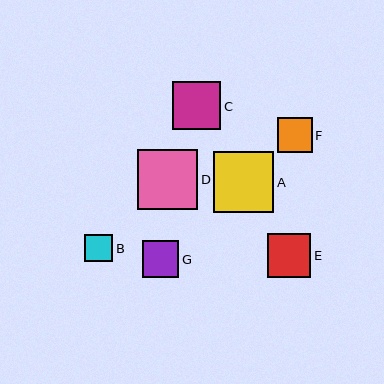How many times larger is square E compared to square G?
Square E is approximately 1.2 times the size of square G.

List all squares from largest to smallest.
From largest to smallest: A, D, C, E, G, F, B.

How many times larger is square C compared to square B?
Square C is approximately 1.7 times the size of square B.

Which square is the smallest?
Square B is the smallest with a size of approximately 28 pixels.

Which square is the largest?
Square A is the largest with a size of approximately 60 pixels.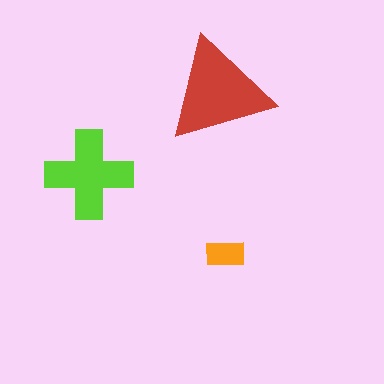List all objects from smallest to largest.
The orange rectangle, the lime cross, the red triangle.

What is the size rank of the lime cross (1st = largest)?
2nd.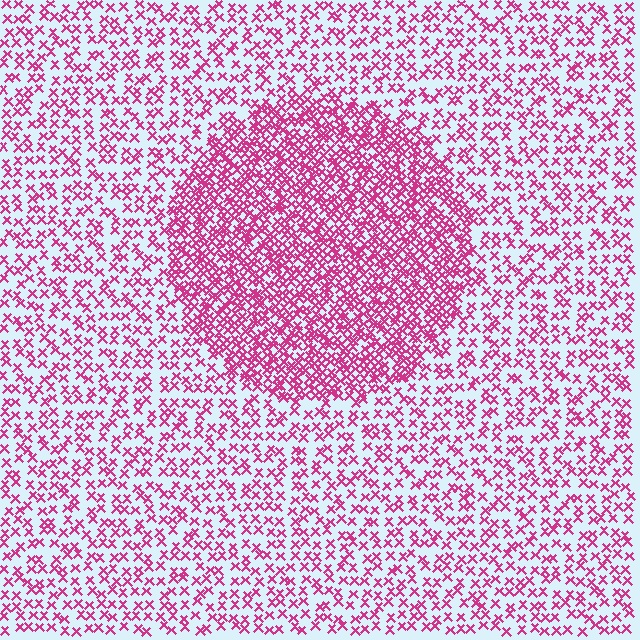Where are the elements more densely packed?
The elements are more densely packed inside the circle boundary.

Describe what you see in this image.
The image contains small magenta elements arranged at two different densities. A circle-shaped region is visible where the elements are more densely packed than the surrounding area.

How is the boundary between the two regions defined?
The boundary is defined by a change in element density (approximately 2.2x ratio). All elements are the same color, size, and shape.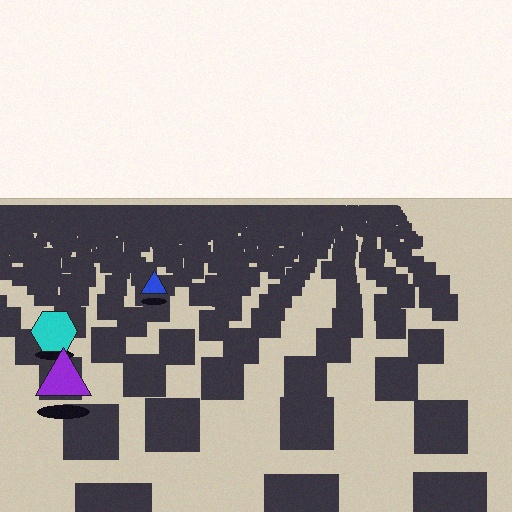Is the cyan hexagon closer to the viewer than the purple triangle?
No. The purple triangle is closer — you can tell from the texture gradient: the ground texture is coarser near it.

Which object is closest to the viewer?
The purple triangle is closest. The texture marks near it are larger and more spread out.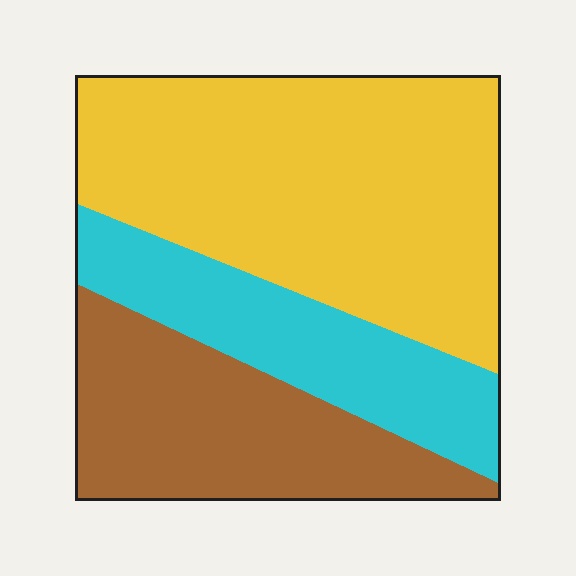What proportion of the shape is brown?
Brown takes up about one quarter (1/4) of the shape.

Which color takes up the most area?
Yellow, at roughly 50%.